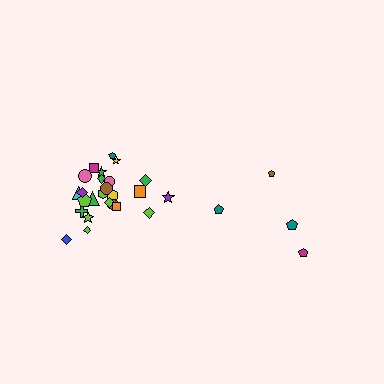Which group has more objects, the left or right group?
The left group.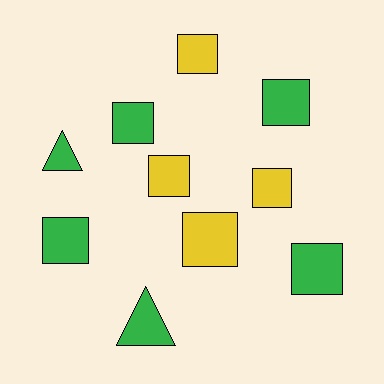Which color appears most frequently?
Green, with 6 objects.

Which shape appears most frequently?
Square, with 8 objects.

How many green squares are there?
There are 4 green squares.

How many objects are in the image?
There are 10 objects.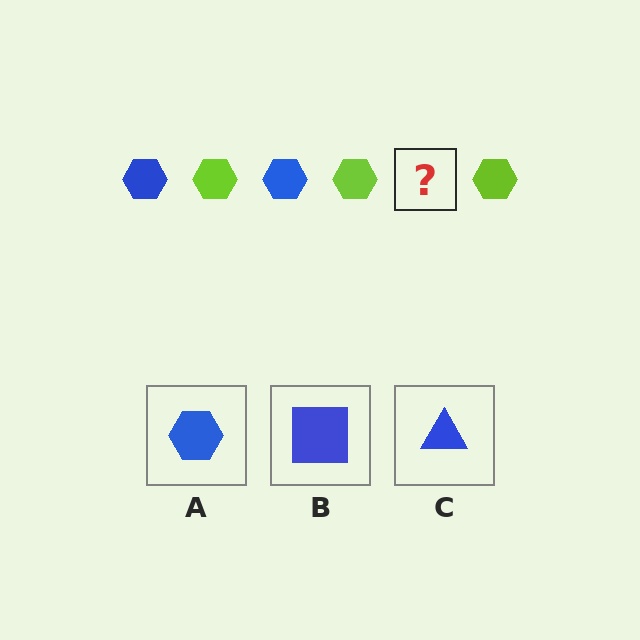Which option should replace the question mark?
Option A.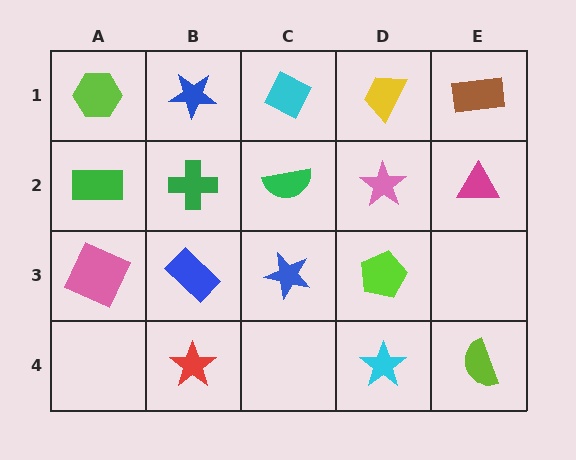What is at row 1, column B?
A blue star.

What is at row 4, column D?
A cyan star.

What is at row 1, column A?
A lime hexagon.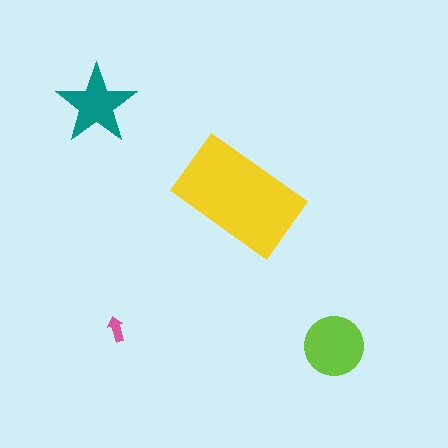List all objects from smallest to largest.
The pink arrow, the teal star, the lime circle, the yellow rectangle.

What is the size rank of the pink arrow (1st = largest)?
4th.